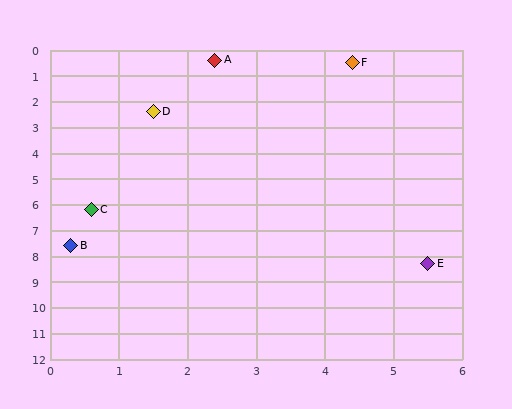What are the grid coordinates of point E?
Point E is at approximately (5.5, 8.3).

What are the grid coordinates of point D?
Point D is at approximately (1.5, 2.4).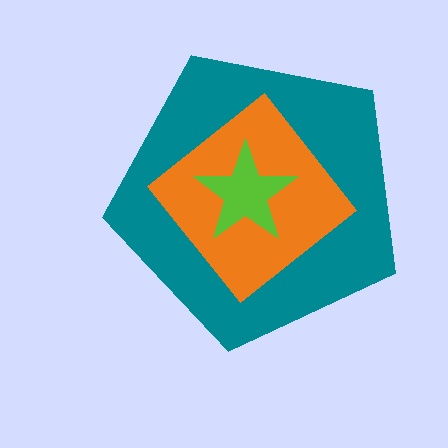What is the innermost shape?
The lime star.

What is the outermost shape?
The teal pentagon.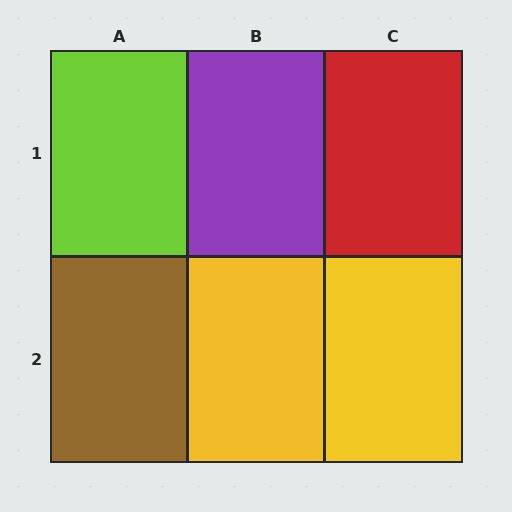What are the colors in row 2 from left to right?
Brown, yellow, yellow.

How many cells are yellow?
2 cells are yellow.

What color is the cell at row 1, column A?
Lime.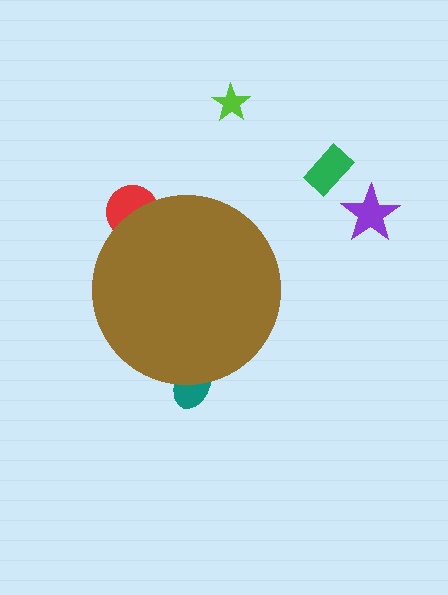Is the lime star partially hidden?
No, the lime star is fully visible.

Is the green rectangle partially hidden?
No, the green rectangle is fully visible.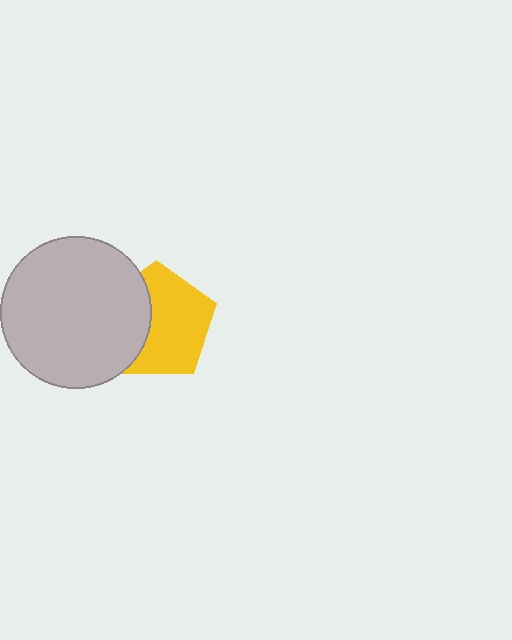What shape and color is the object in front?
The object in front is a light gray circle.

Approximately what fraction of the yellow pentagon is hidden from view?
Roughly 37% of the yellow pentagon is hidden behind the light gray circle.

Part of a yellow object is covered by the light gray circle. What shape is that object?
It is a pentagon.